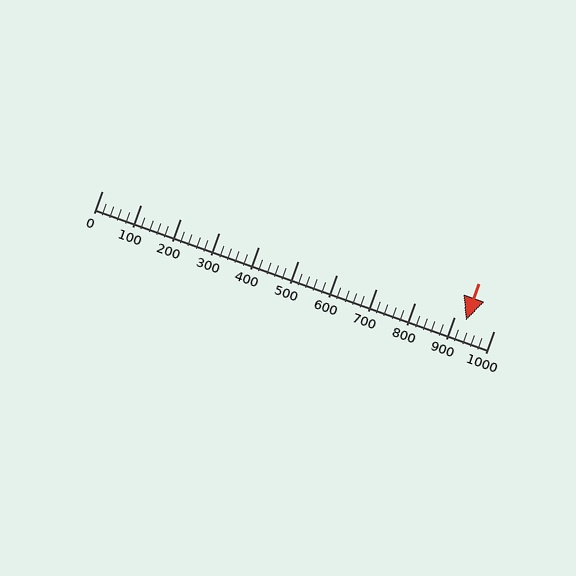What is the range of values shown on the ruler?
The ruler shows values from 0 to 1000.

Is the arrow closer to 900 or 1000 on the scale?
The arrow is closer to 900.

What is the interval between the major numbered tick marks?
The major tick marks are spaced 100 units apart.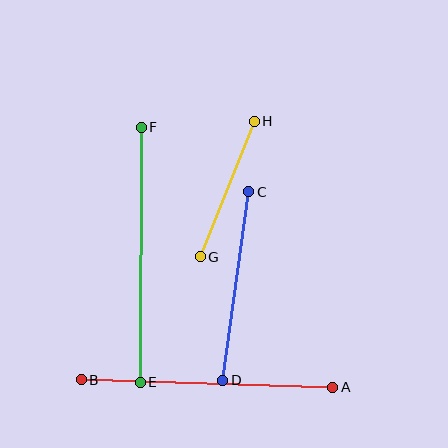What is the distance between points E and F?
The distance is approximately 255 pixels.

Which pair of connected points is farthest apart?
Points E and F are farthest apart.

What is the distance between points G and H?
The distance is approximately 146 pixels.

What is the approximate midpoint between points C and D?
The midpoint is at approximately (236, 286) pixels.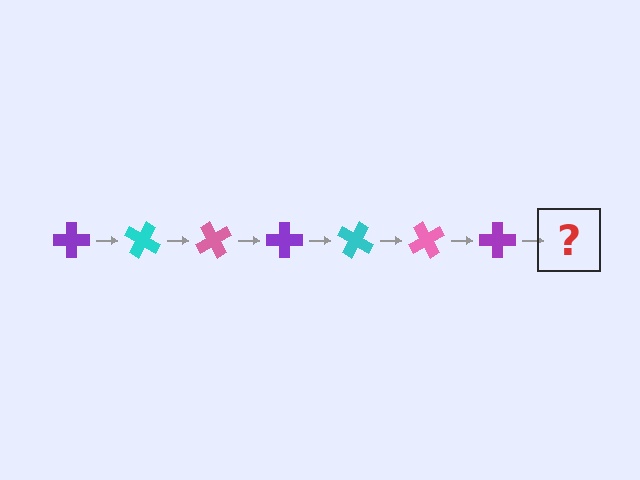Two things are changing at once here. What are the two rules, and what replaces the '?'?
The two rules are that it rotates 30 degrees each step and the color cycles through purple, cyan, and pink. The '?' should be a cyan cross, rotated 210 degrees from the start.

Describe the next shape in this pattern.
It should be a cyan cross, rotated 210 degrees from the start.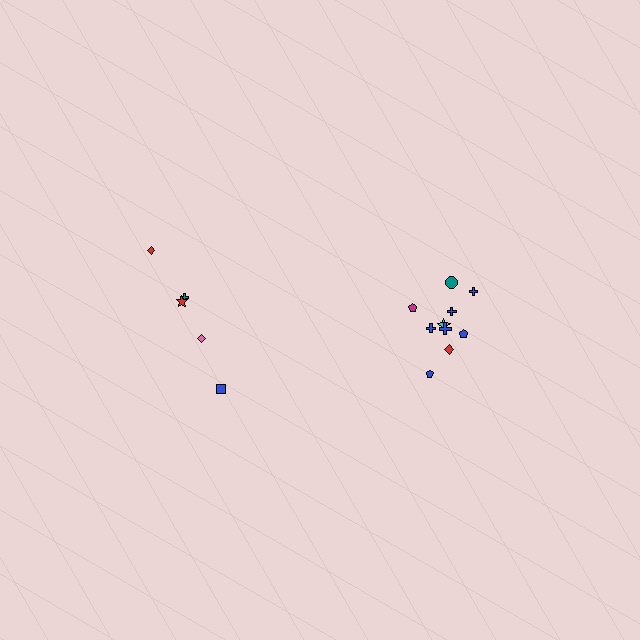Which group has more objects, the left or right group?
The right group.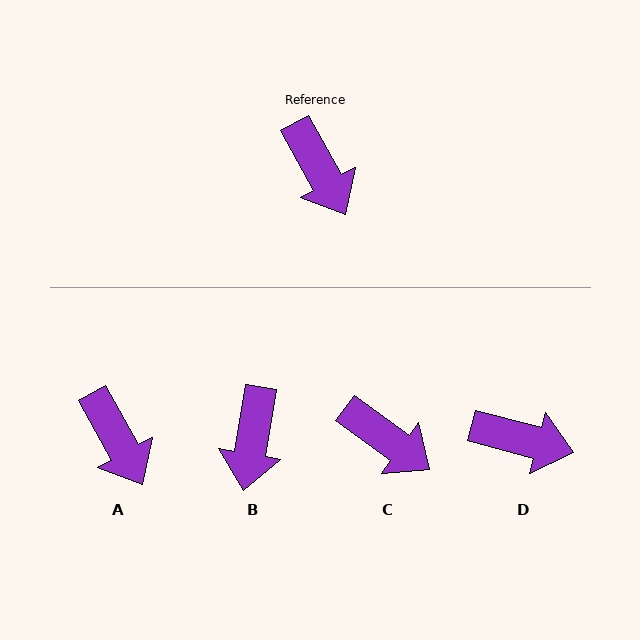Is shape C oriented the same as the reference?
No, it is off by about 25 degrees.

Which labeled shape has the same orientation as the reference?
A.